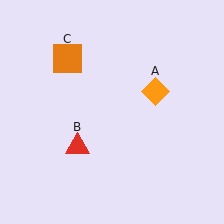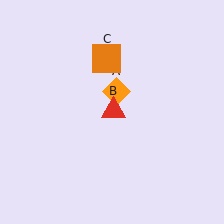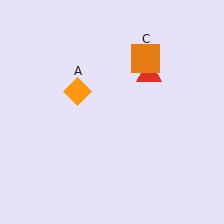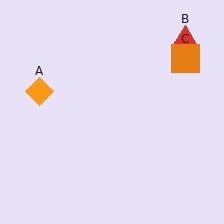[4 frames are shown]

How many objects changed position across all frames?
3 objects changed position: orange diamond (object A), red triangle (object B), orange square (object C).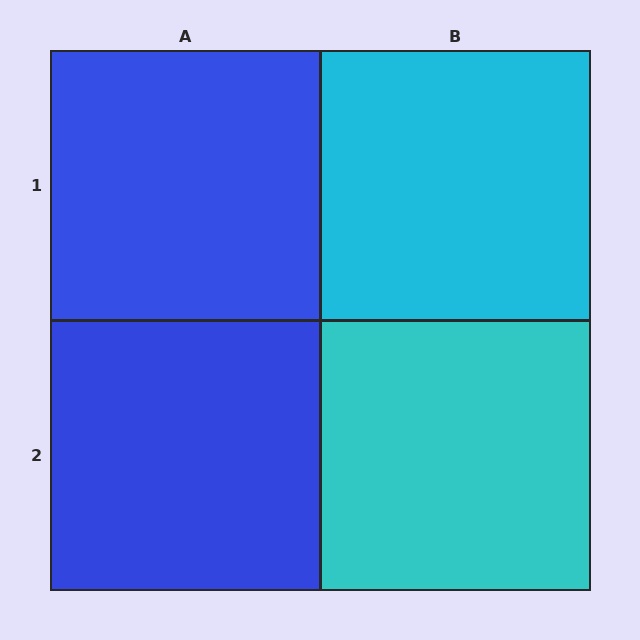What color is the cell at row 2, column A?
Blue.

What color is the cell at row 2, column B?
Cyan.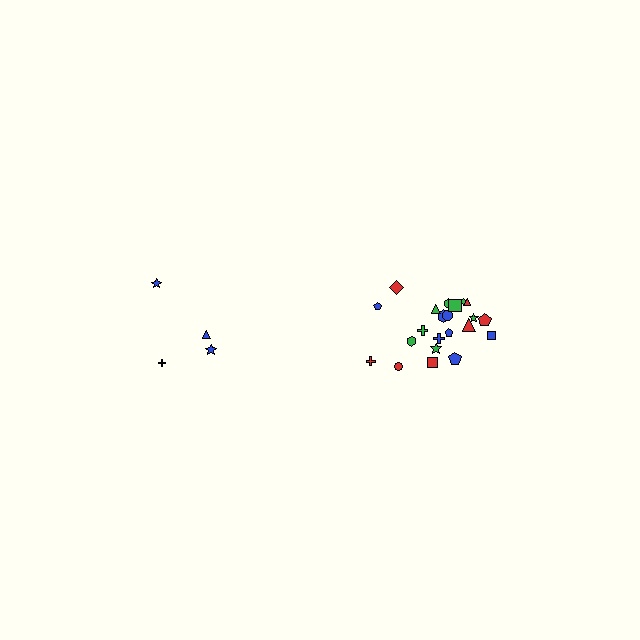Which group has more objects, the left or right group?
The right group.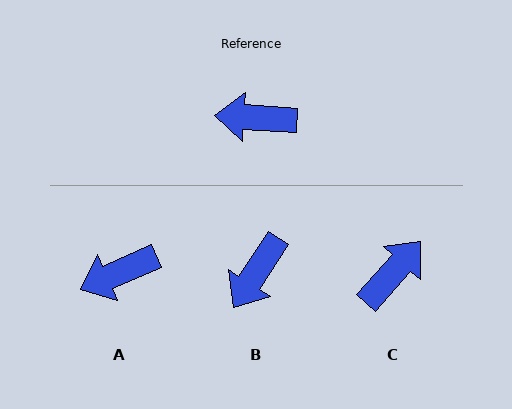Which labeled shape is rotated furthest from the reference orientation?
C, about 128 degrees away.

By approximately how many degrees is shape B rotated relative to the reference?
Approximately 61 degrees counter-clockwise.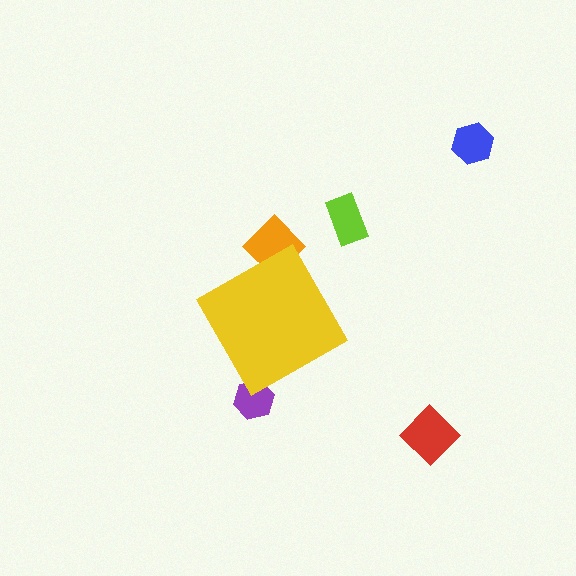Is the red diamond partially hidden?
No, the red diamond is fully visible.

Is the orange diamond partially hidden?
Yes, the orange diamond is partially hidden behind the yellow diamond.